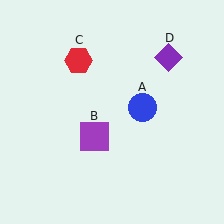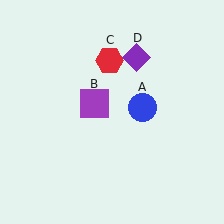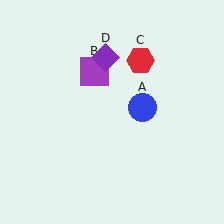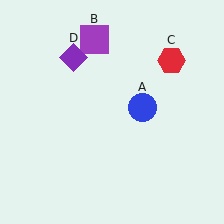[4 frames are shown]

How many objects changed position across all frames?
3 objects changed position: purple square (object B), red hexagon (object C), purple diamond (object D).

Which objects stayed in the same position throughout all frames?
Blue circle (object A) remained stationary.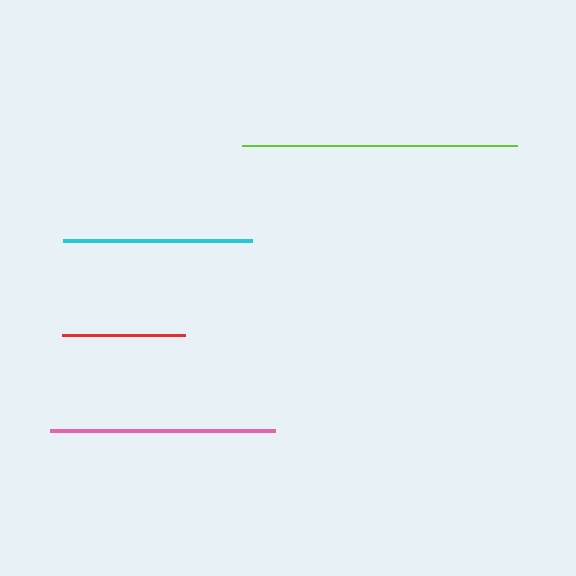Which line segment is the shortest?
The red line is the shortest at approximately 122 pixels.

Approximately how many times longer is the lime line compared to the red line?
The lime line is approximately 2.3 times the length of the red line.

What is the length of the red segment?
The red segment is approximately 122 pixels long.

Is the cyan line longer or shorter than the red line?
The cyan line is longer than the red line.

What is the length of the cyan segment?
The cyan segment is approximately 189 pixels long.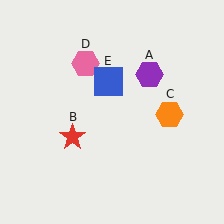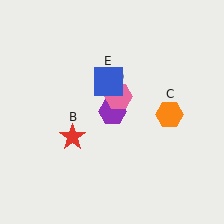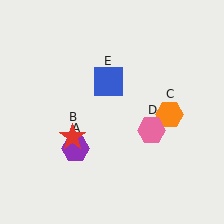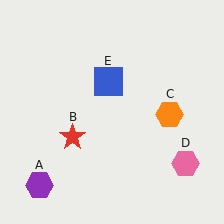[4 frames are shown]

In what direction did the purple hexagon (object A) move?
The purple hexagon (object A) moved down and to the left.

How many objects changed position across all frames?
2 objects changed position: purple hexagon (object A), pink hexagon (object D).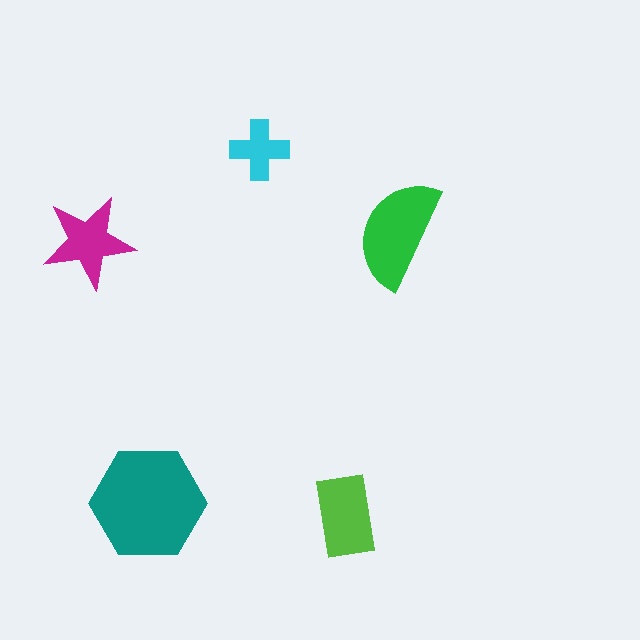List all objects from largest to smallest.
The teal hexagon, the green semicircle, the lime rectangle, the magenta star, the cyan cross.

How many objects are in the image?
There are 5 objects in the image.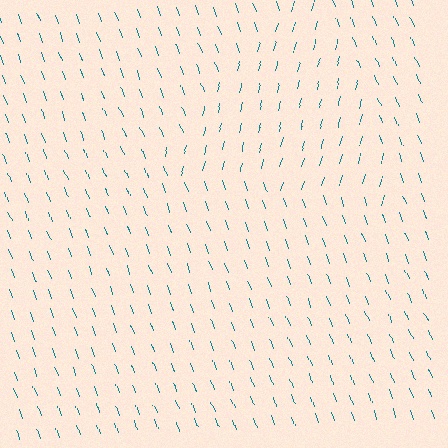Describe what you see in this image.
The image is filled with small teal line segments. A triangle region in the image has lines oriented differently from the surrounding lines, creating a visible texture boundary.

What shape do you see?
I see a triangle.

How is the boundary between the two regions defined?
The boundary is defined purely by a change in line orientation (approximately 37 degrees difference). All lines are the same color and thickness.